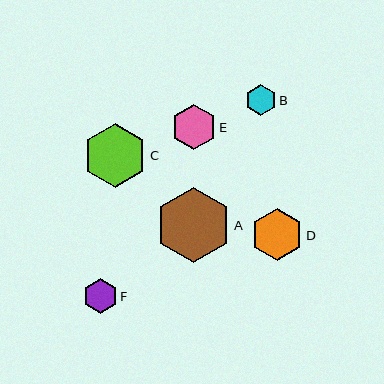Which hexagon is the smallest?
Hexagon B is the smallest with a size of approximately 31 pixels.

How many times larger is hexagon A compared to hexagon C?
Hexagon A is approximately 1.2 times the size of hexagon C.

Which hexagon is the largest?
Hexagon A is the largest with a size of approximately 76 pixels.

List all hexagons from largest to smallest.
From largest to smallest: A, C, D, E, F, B.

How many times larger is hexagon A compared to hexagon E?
Hexagon A is approximately 1.7 times the size of hexagon E.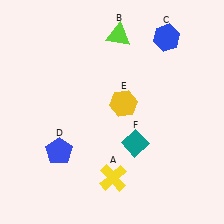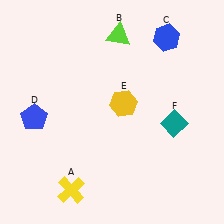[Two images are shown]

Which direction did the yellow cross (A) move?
The yellow cross (A) moved left.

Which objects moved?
The objects that moved are: the yellow cross (A), the blue pentagon (D), the teal diamond (F).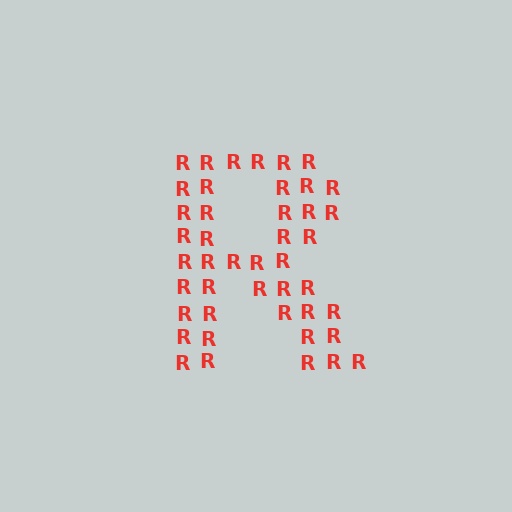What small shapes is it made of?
It is made of small letter R's.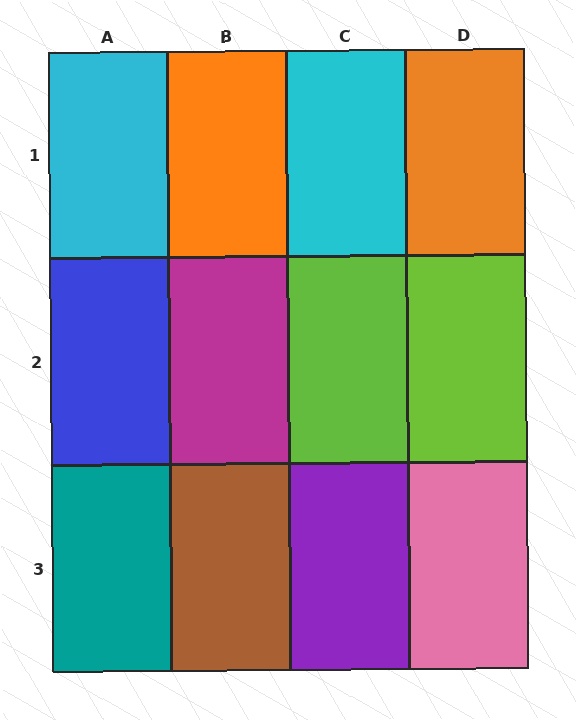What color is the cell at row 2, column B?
Magenta.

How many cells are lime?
2 cells are lime.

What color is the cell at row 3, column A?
Teal.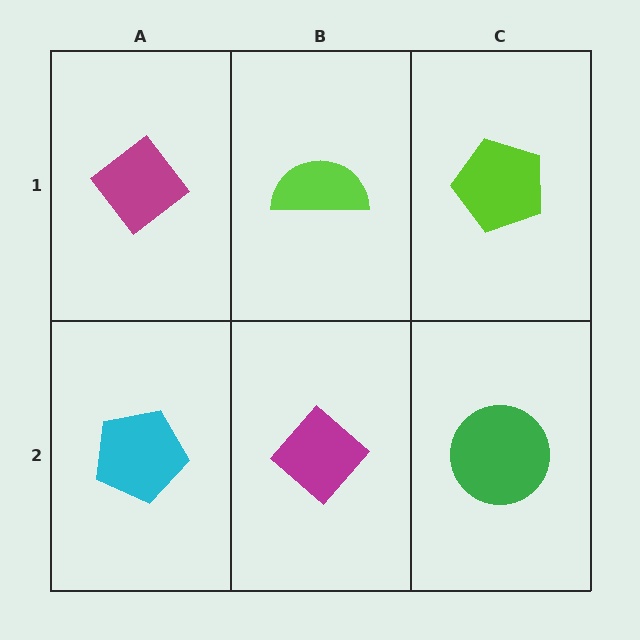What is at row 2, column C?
A green circle.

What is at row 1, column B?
A lime semicircle.